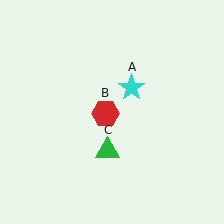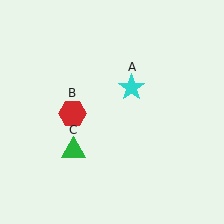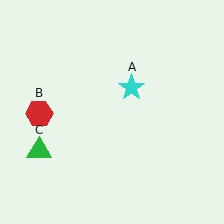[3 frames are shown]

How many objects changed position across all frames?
2 objects changed position: red hexagon (object B), green triangle (object C).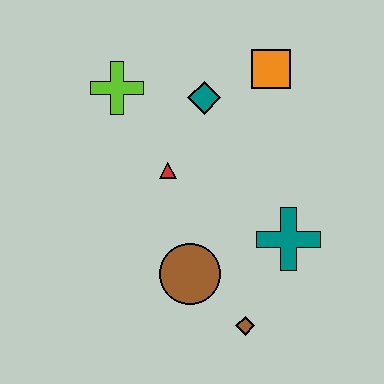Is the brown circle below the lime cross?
Yes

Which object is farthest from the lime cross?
The brown diamond is farthest from the lime cross.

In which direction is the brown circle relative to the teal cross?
The brown circle is to the left of the teal cross.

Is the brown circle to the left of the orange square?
Yes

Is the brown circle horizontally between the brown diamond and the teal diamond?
No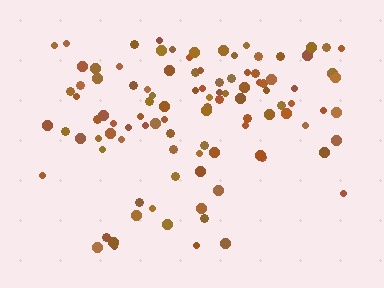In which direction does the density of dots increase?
From bottom to top, with the top side densest.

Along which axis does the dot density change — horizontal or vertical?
Vertical.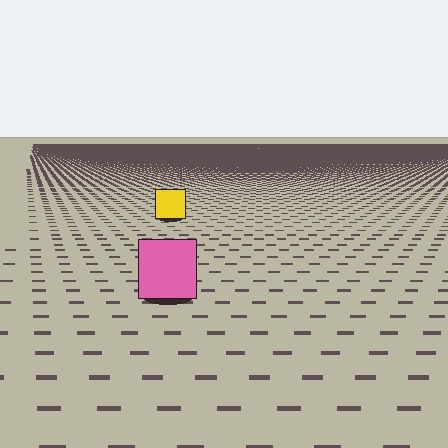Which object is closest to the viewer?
The pink square is closest. The texture marks near it are larger and more spread out.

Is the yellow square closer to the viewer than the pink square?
No. The pink square is closer — you can tell from the texture gradient: the ground texture is coarser near it.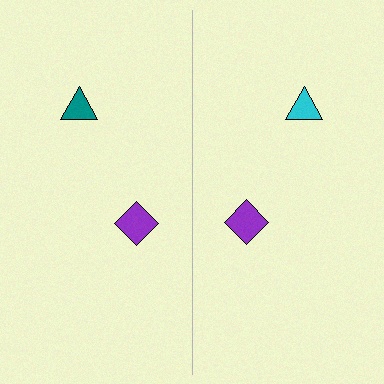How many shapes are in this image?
There are 4 shapes in this image.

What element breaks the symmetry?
The cyan triangle on the right side breaks the symmetry — its mirror counterpart is teal.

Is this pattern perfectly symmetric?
No, the pattern is not perfectly symmetric. The cyan triangle on the right side breaks the symmetry — its mirror counterpart is teal.